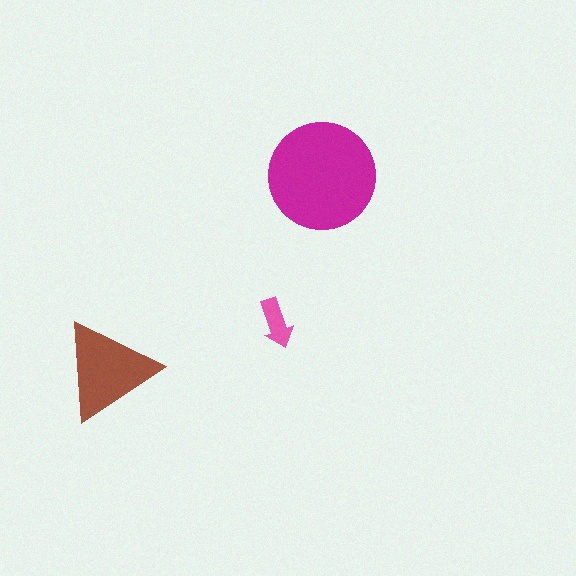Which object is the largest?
The magenta circle.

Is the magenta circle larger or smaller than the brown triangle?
Larger.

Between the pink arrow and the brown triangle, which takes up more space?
The brown triangle.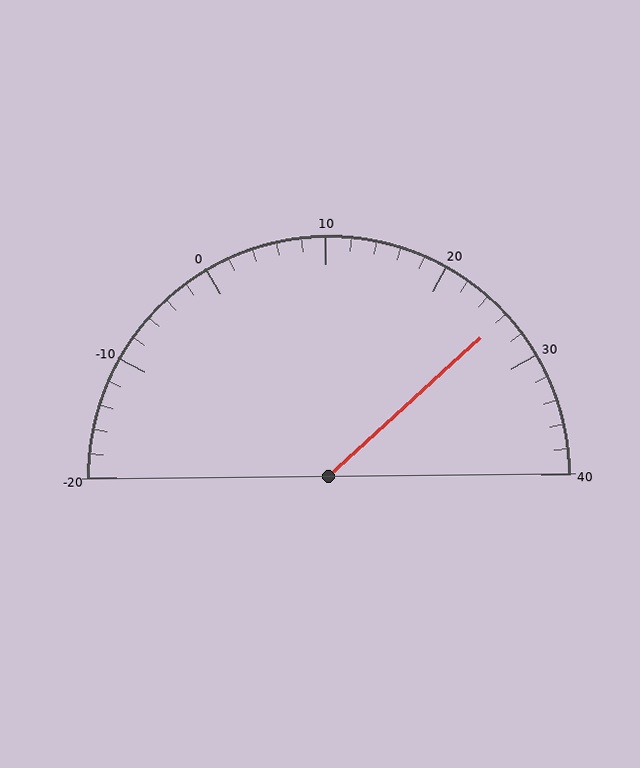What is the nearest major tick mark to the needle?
The nearest major tick mark is 30.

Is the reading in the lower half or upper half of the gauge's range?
The reading is in the upper half of the range (-20 to 40).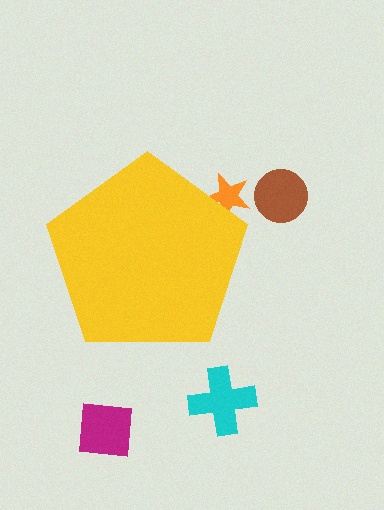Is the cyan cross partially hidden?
No, the cyan cross is fully visible.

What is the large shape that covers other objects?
A yellow pentagon.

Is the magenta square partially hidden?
No, the magenta square is fully visible.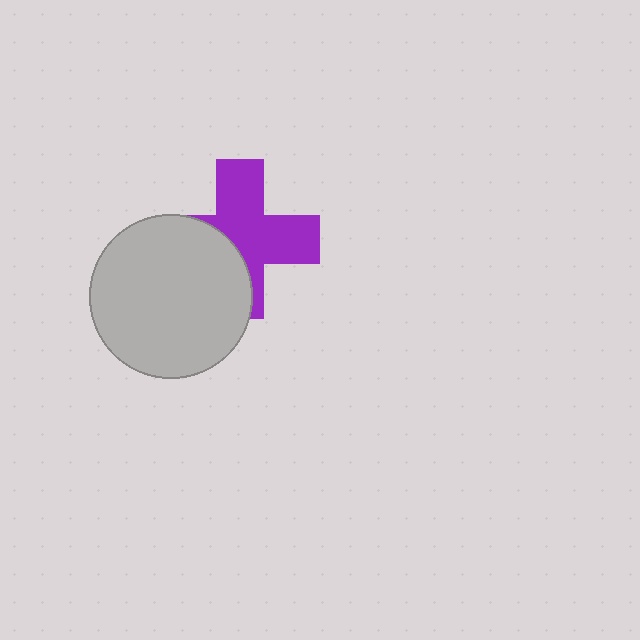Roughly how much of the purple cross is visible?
About half of it is visible (roughly 60%).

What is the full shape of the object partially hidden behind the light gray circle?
The partially hidden object is a purple cross.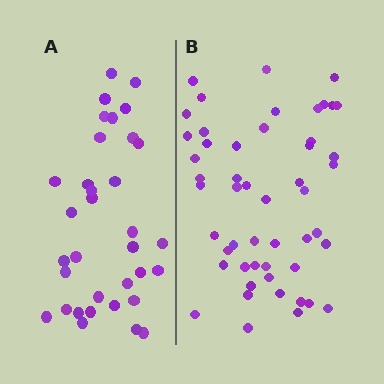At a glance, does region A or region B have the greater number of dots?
Region B (the right region) has more dots.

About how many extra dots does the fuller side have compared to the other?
Region B has approximately 15 more dots than region A.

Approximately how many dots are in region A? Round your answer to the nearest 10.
About 30 dots. (The exact count is 34, which rounds to 30.)